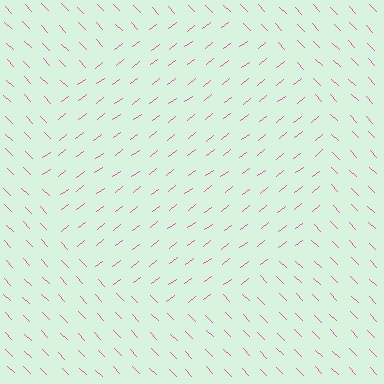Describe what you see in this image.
The image is filled with small pink line segments. A circle region in the image has lines oriented differently from the surrounding lines, creating a visible texture boundary.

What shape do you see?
I see a circle.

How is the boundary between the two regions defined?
The boundary is defined purely by a change in line orientation (approximately 83 degrees difference). All lines are the same color and thickness.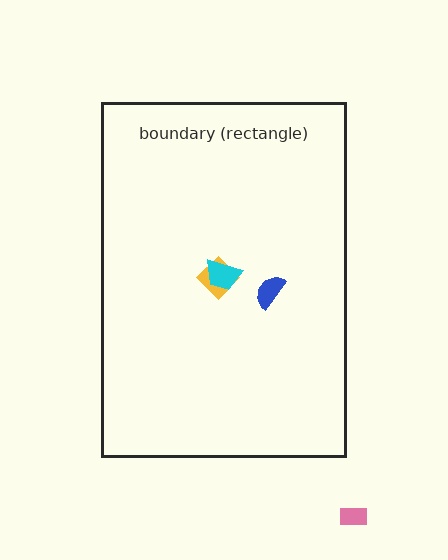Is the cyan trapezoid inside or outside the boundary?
Inside.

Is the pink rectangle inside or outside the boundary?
Outside.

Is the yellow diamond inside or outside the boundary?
Inside.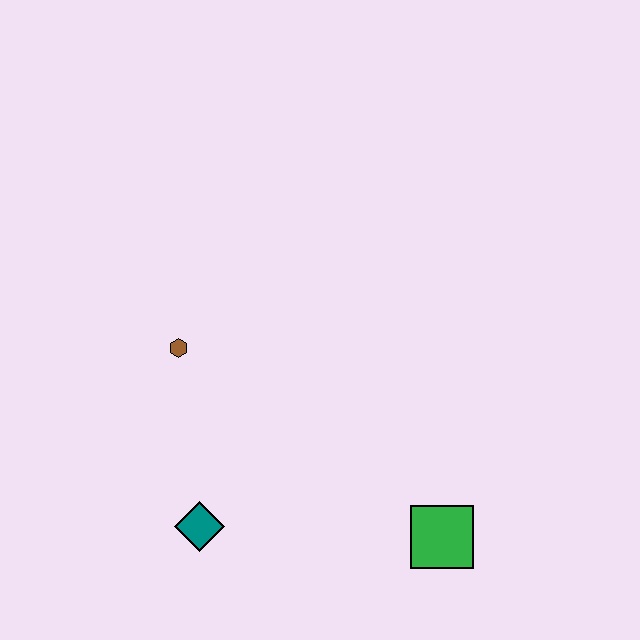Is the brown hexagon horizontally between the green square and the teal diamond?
No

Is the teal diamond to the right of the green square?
No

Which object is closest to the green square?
The teal diamond is closest to the green square.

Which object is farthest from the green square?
The brown hexagon is farthest from the green square.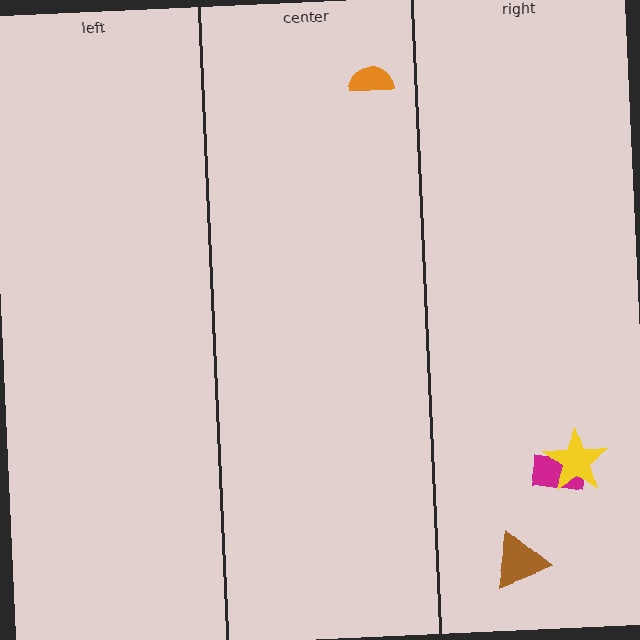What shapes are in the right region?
The magenta rectangle, the yellow star, the brown triangle.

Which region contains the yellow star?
The right region.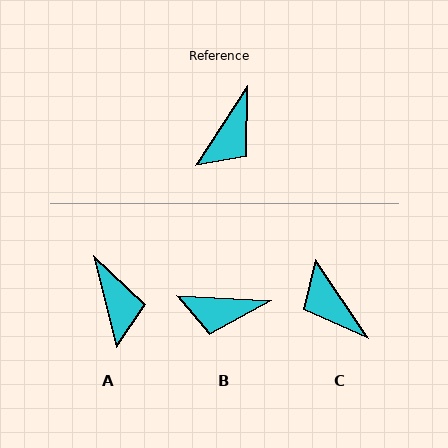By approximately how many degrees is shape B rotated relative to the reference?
Approximately 60 degrees clockwise.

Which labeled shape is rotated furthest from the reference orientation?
C, about 113 degrees away.